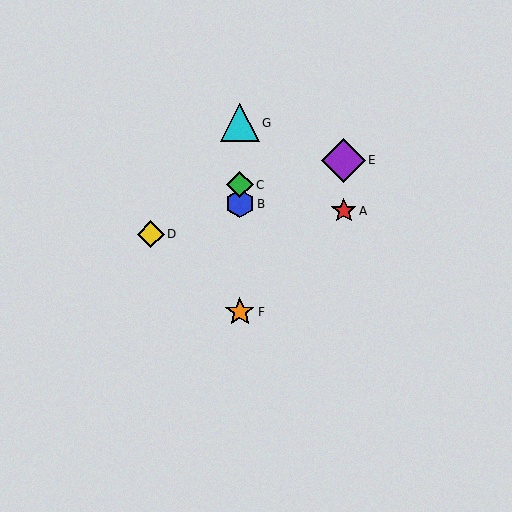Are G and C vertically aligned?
Yes, both are at x≈240.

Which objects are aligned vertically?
Objects B, C, F, G are aligned vertically.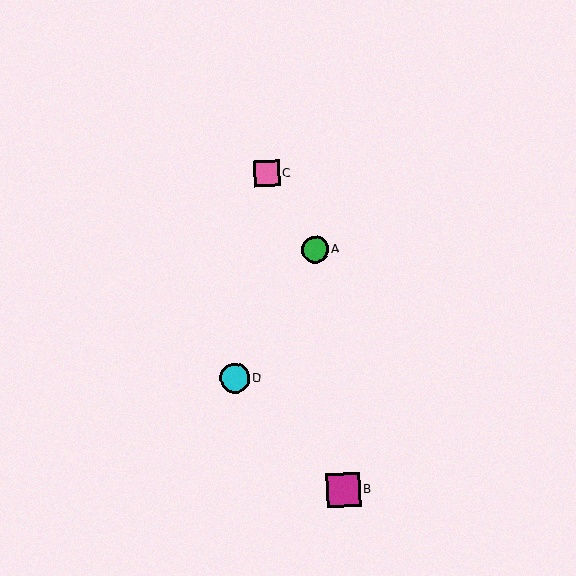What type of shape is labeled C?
Shape C is a pink square.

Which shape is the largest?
The magenta square (labeled B) is the largest.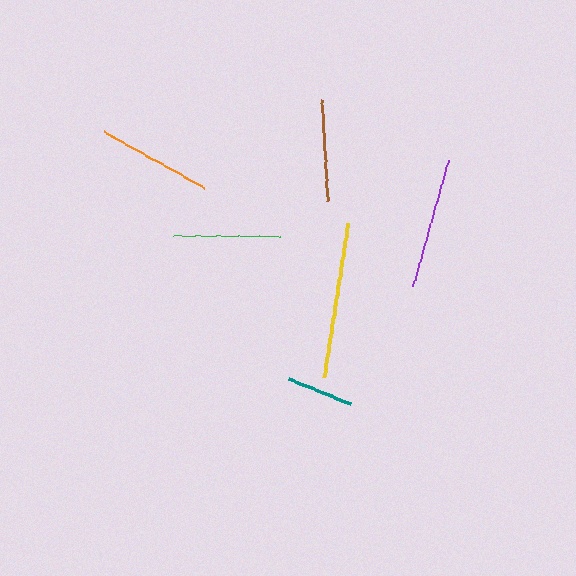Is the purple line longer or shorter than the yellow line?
The yellow line is longer than the purple line.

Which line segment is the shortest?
The teal line is the shortest at approximately 66 pixels.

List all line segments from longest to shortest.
From longest to shortest: yellow, purple, orange, green, brown, teal.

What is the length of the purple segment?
The purple segment is approximately 131 pixels long.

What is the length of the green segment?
The green segment is approximately 106 pixels long.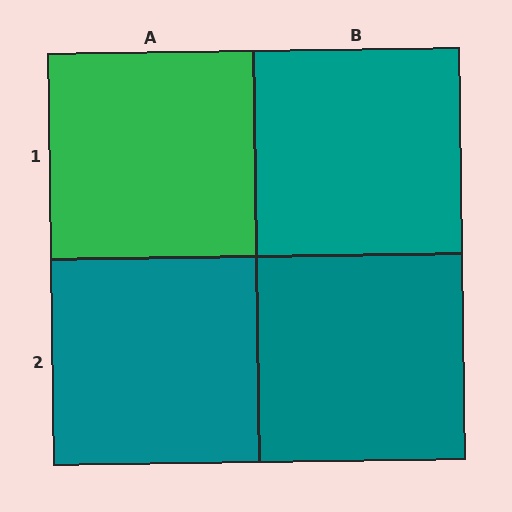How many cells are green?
1 cell is green.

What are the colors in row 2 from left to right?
Teal, teal.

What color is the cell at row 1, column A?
Green.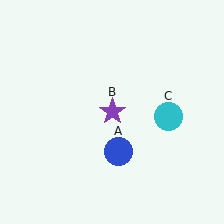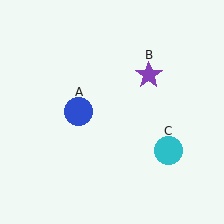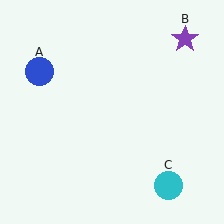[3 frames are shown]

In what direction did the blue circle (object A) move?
The blue circle (object A) moved up and to the left.